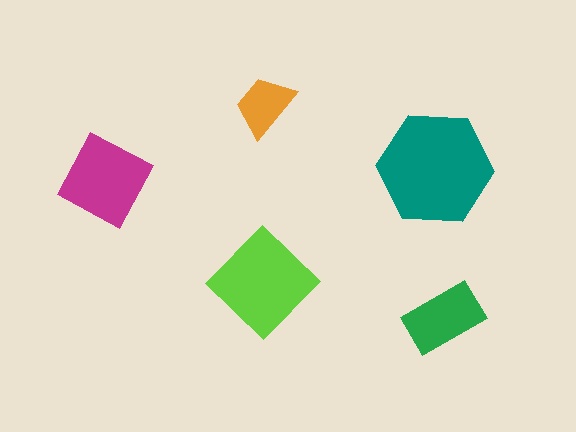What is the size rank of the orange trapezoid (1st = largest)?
5th.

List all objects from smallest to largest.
The orange trapezoid, the green rectangle, the magenta square, the lime diamond, the teal hexagon.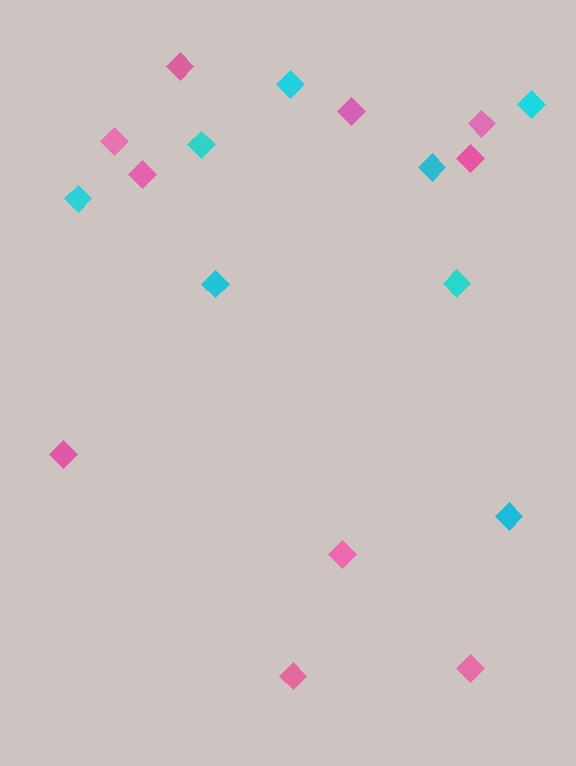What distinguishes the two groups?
There are 2 groups: one group of cyan diamonds (8) and one group of pink diamonds (10).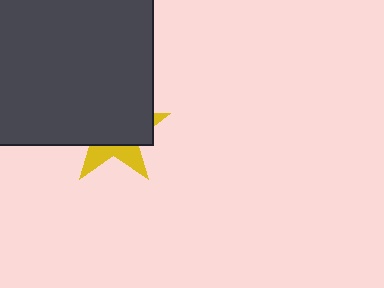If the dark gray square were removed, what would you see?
You would see the complete yellow star.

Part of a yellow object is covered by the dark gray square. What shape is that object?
It is a star.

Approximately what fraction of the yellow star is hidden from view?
Roughly 68% of the yellow star is hidden behind the dark gray square.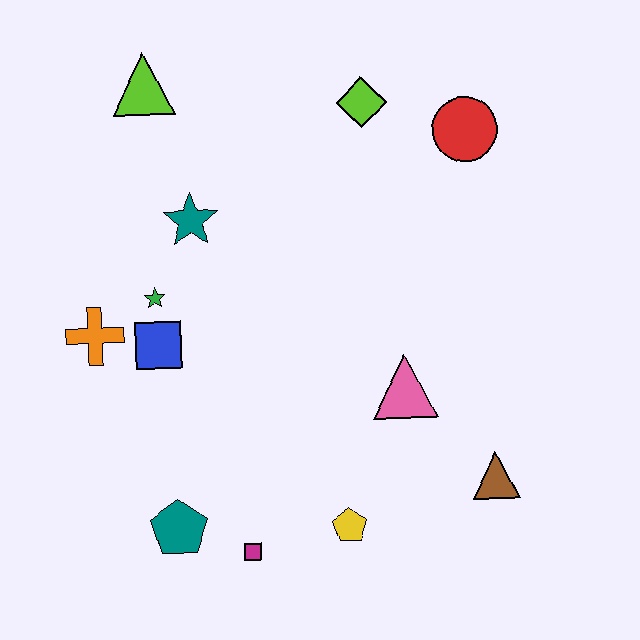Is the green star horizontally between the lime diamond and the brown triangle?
No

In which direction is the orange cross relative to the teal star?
The orange cross is below the teal star.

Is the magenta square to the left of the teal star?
No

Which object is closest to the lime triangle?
The teal star is closest to the lime triangle.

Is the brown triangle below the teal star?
Yes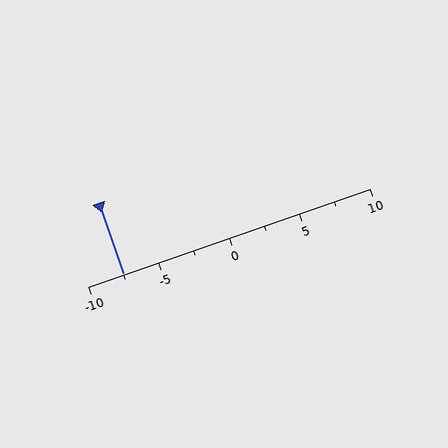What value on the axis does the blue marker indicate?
The marker indicates approximately -7.5.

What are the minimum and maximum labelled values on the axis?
The axis runs from -10 to 10.